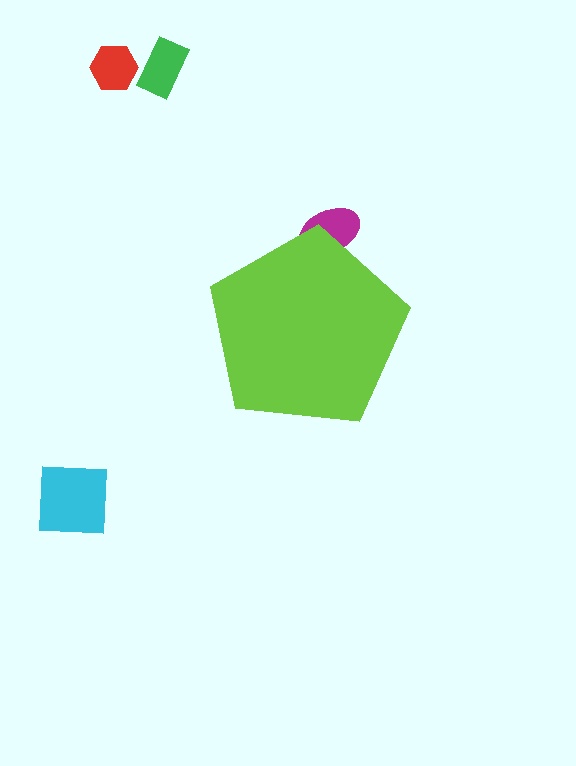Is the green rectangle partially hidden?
No, the green rectangle is fully visible.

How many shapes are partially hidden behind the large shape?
1 shape is partially hidden.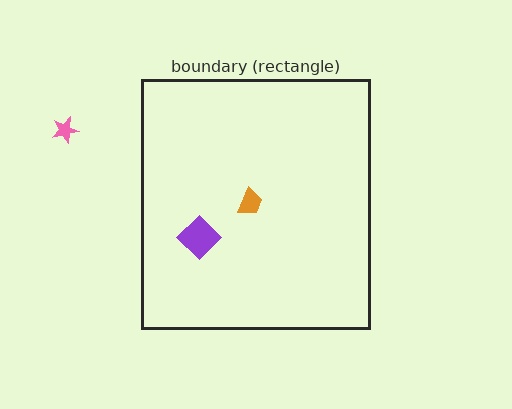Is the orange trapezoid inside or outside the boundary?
Inside.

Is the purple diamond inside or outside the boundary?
Inside.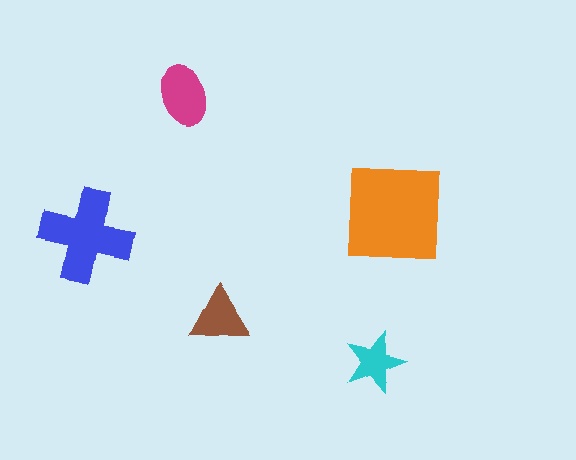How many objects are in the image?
There are 5 objects in the image.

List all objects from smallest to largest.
The cyan star, the brown triangle, the magenta ellipse, the blue cross, the orange square.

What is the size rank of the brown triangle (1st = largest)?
4th.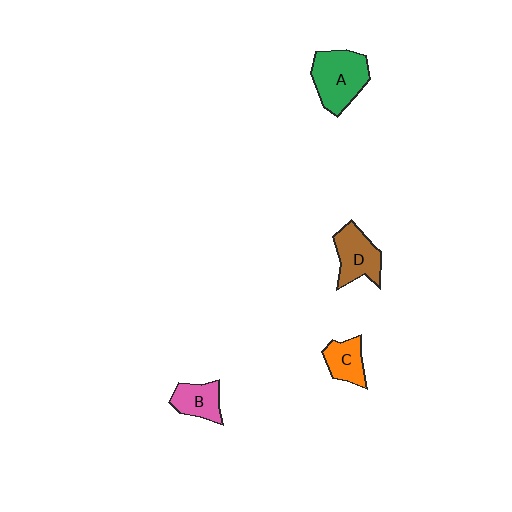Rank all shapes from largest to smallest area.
From largest to smallest: A (green), D (brown), B (pink), C (orange).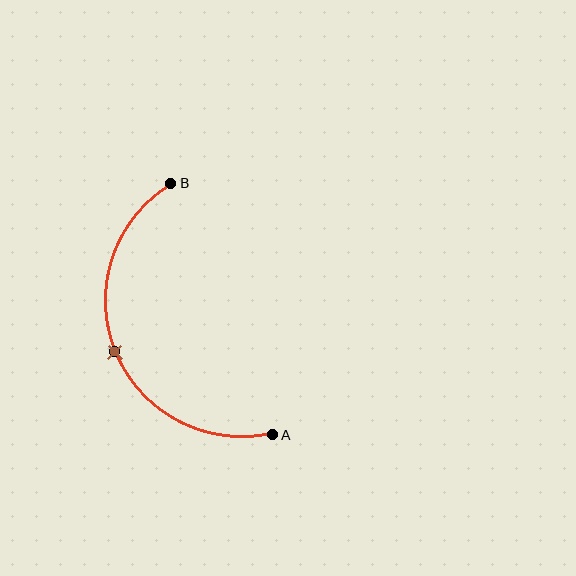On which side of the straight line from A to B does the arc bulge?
The arc bulges to the left of the straight line connecting A and B.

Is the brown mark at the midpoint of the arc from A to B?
Yes. The brown mark lies on the arc at equal arc-length from both A and B — it is the arc midpoint.